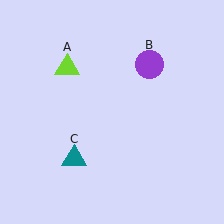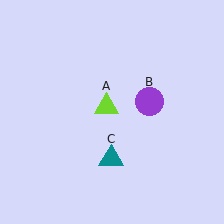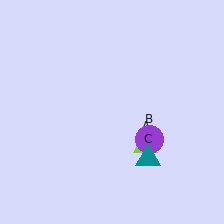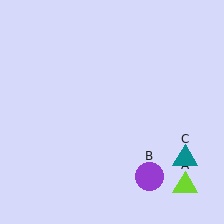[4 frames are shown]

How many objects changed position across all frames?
3 objects changed position: lime triangle (object A), purple circle (object B), teal triangle (object C).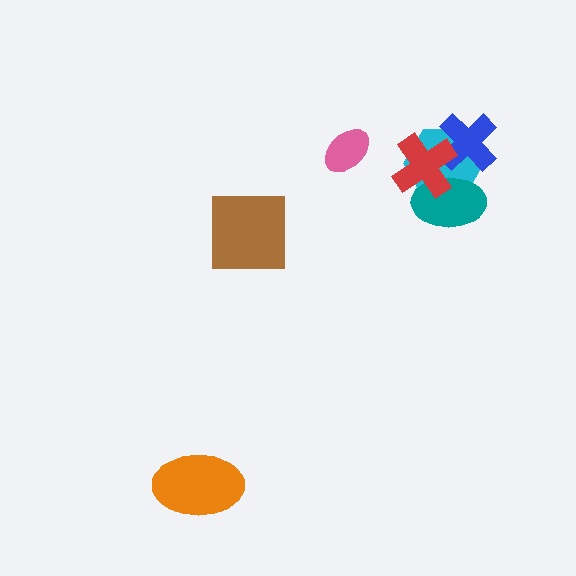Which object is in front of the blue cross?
The red cross is in front of the blue cross.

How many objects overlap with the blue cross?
2 objects overlap with the blue cross.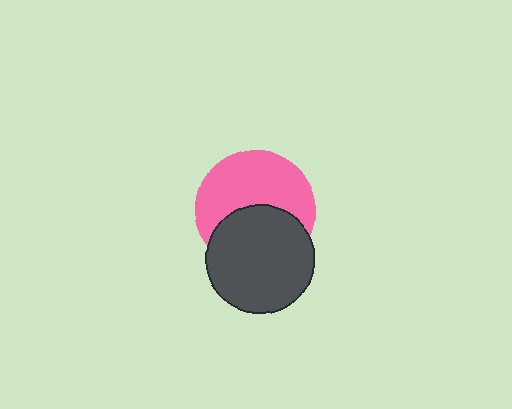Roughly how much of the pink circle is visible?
About half of it is visible (roughly 57%).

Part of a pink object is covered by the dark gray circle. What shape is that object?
It is a circle.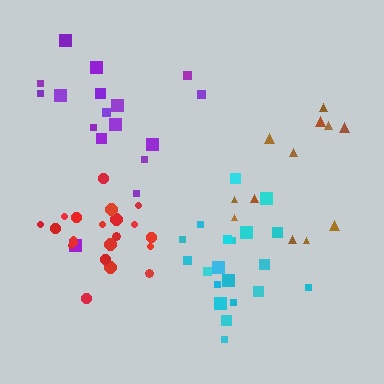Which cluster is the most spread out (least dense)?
Purple.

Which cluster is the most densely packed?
Cyan.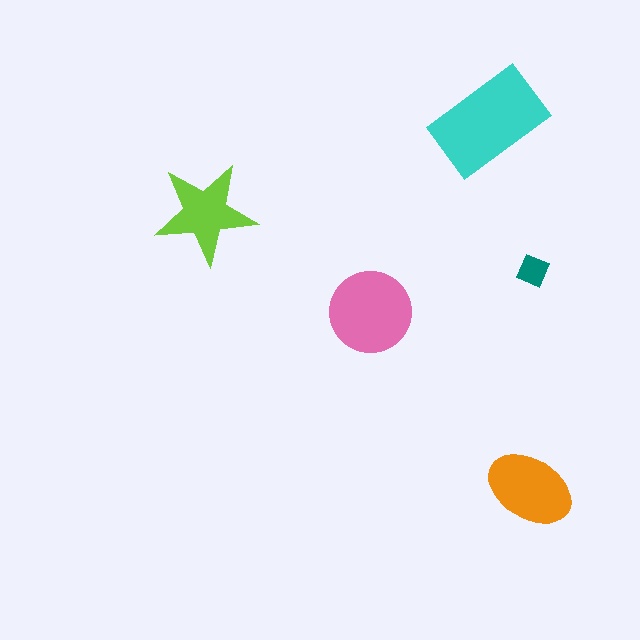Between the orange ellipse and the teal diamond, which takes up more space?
The orange ellipse.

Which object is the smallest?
The teal diamond.